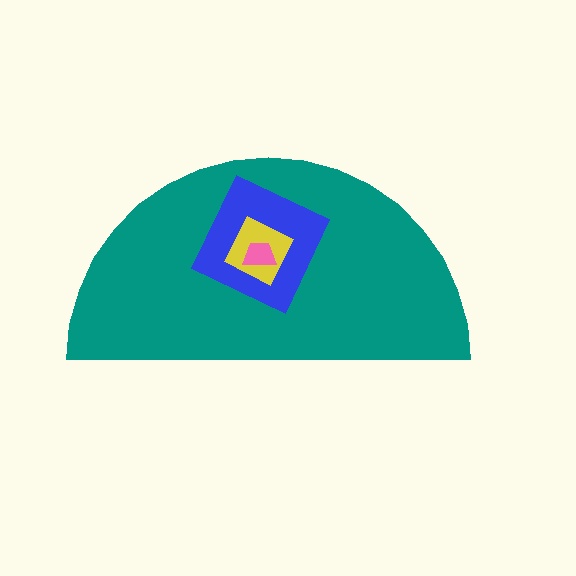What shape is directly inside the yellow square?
The pink trapezoid.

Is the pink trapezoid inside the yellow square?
Yes.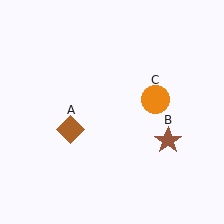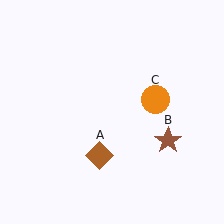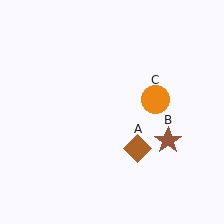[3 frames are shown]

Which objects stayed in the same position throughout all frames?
Brown star (object B) and orange circle (object C) remained stationary.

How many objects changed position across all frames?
1 object changed position: brown diamond (object A).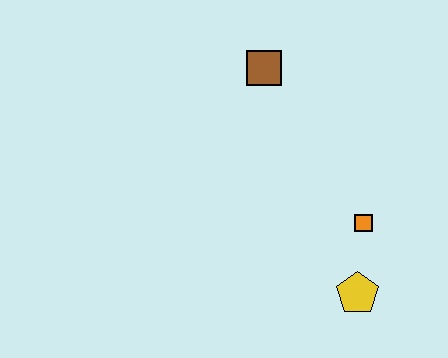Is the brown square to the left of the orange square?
Yes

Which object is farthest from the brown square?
The yellow pentagon is farthest from the brown square.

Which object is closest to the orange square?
The yellow pentagon is closest to the orange square.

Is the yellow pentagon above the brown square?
No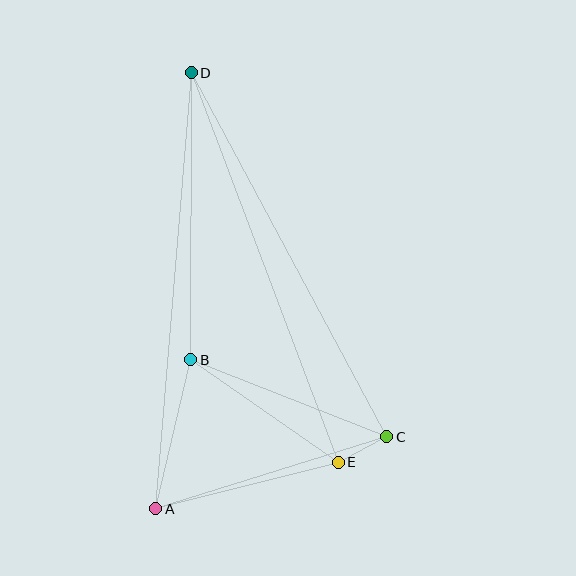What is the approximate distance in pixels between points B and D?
The distance between B and D is approximately 287 pixels.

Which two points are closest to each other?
Points C and E are closest to each other.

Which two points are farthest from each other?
Points A and D are farthest from each other.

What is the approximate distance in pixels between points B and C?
The distance between B and C is approximately 211 pixels.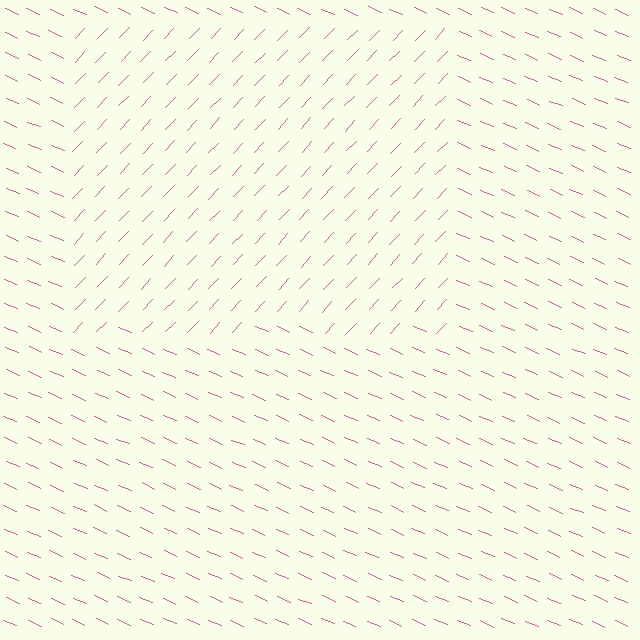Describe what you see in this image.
The image is filled with small pink line segments. A rectangle region in the image has lines oriented differently from the surrounding lines, creating a visible texture boundary.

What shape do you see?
I see a rectangle.